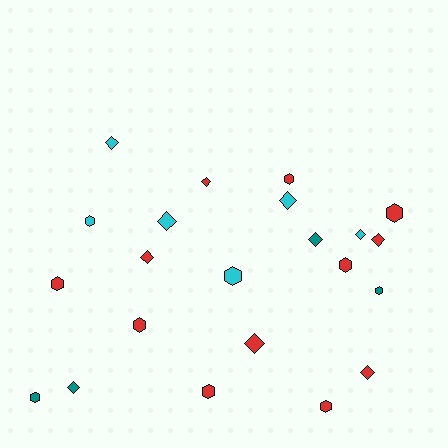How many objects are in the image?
There are 22 objects.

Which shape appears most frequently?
Hexagon, with 11 objects.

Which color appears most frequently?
Red, with 12 objects.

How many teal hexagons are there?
There are 2 teal hexagons.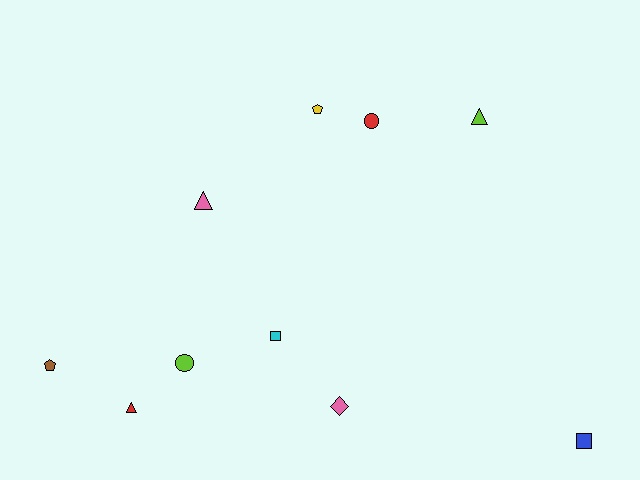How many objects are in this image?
There are 10 objects.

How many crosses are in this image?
There are no crosses.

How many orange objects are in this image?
There are no orange objects.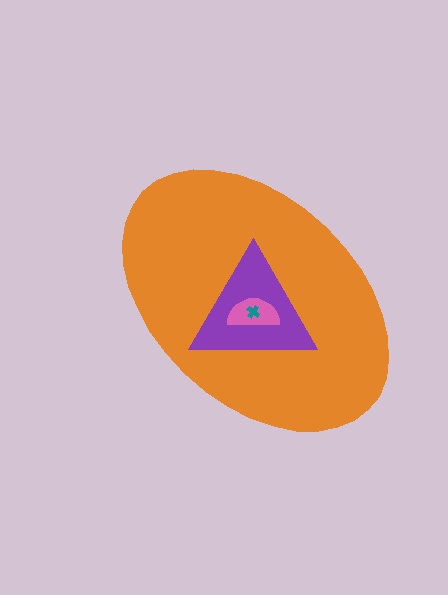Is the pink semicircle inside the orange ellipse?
Yes.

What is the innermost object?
The teal cross.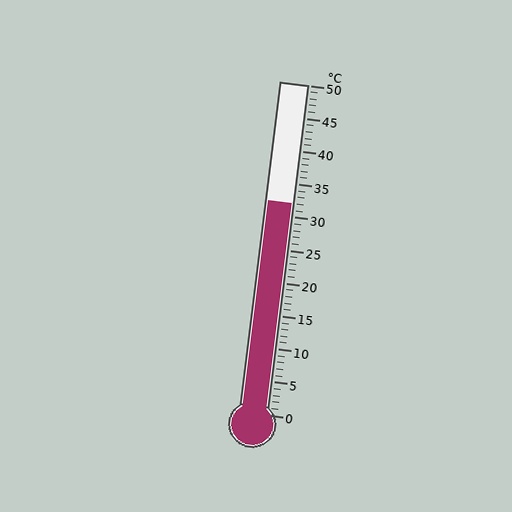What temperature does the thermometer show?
The thermometer shows approximately 32°C.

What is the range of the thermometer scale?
The thermometer scale ranges from 0°C to 50°C.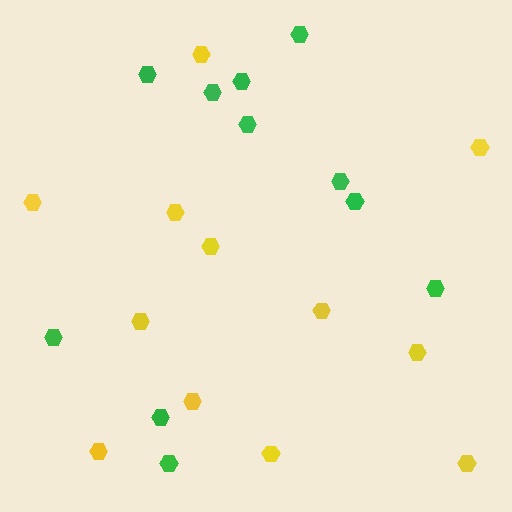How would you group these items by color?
There are 2 groups: one group of yellow hexagons (12) and one group of green hexagons (11).